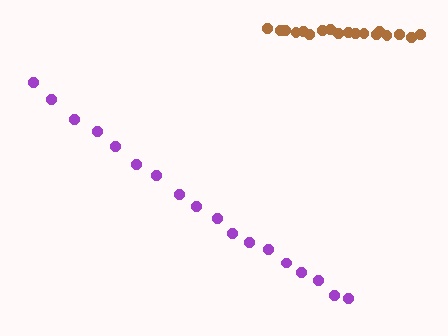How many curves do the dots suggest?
There are 2 distinct paths.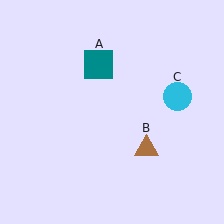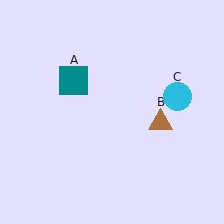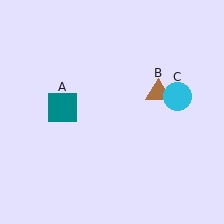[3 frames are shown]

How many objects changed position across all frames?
2 objects changed position: teal square (object A), brown triangle (object B).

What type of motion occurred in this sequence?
The teal square (object A), brown triangle (object B) rotated counterclockwise around the center of the scene.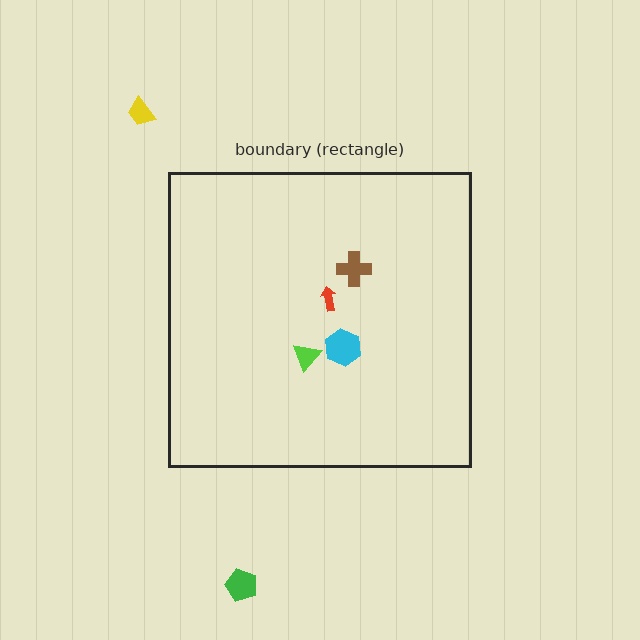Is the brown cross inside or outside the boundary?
Inside.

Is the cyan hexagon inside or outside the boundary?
Inside.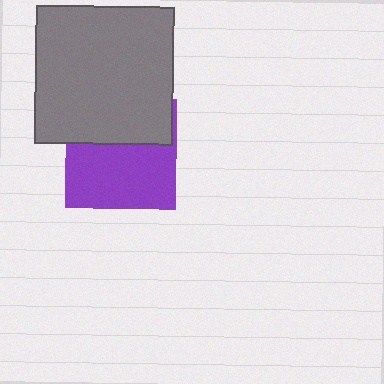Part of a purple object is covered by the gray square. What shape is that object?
It is a square.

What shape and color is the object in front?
The object in front is a gray square.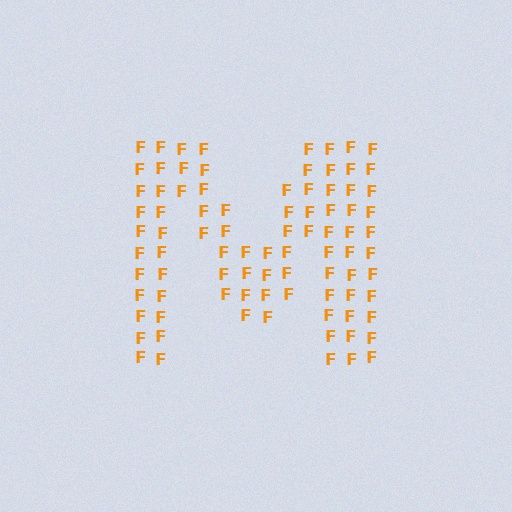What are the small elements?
The small elements are letter F's.